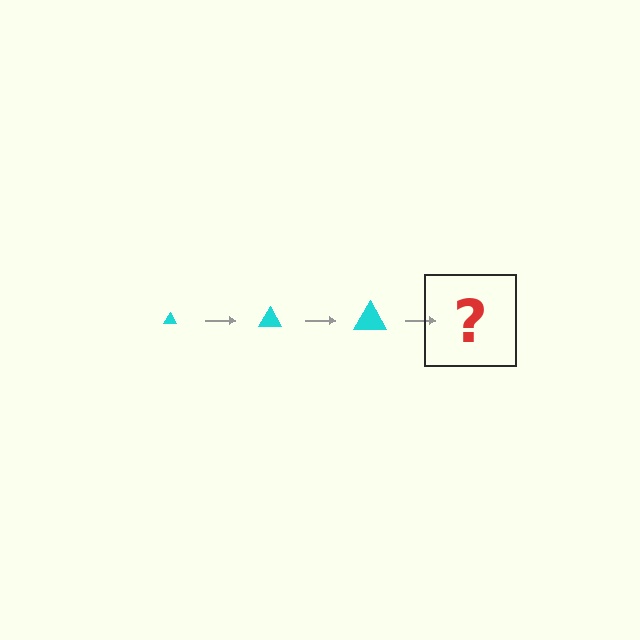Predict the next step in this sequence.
The next step is a cyan triangle, larger than the previous one.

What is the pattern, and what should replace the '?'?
The pattern is that the triangle gets progressively larger each step. The '?' should be a cyan triangle, larger than the previous one.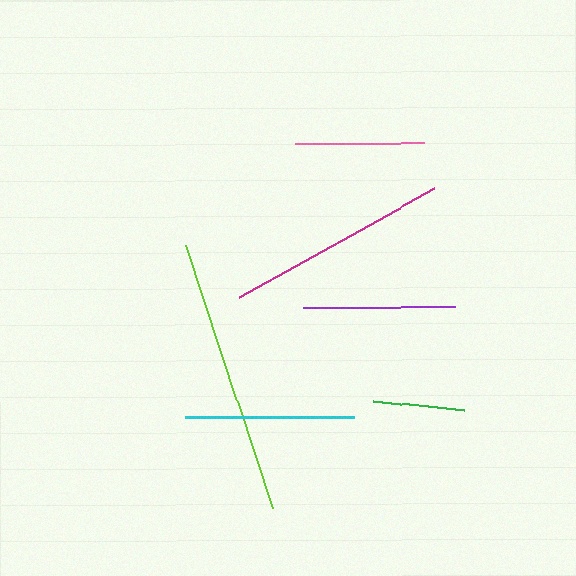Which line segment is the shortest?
The green line is the shortest at approximately 92 pixels.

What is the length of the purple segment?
The purple segment is approximately 152 pixels long.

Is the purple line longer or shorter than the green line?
The purple line is longer than the green line.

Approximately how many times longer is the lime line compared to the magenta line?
The lime line is approximately 1.2 times the length of the magenta line.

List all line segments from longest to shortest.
From longest to shortest: lime, magenta, cyan, purple, pink, green.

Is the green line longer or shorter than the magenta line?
The magenta line is longer than the green line.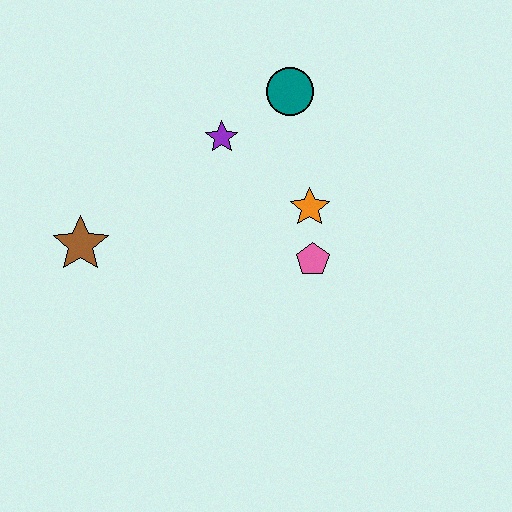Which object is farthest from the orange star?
The brown star is farthest from the orange star.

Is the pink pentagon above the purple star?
No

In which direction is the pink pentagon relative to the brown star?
The pink pentagon is to the right of the brown star.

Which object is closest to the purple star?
The teal circle is closest to the purple star.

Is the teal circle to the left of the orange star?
Yes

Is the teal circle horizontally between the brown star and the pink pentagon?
Yes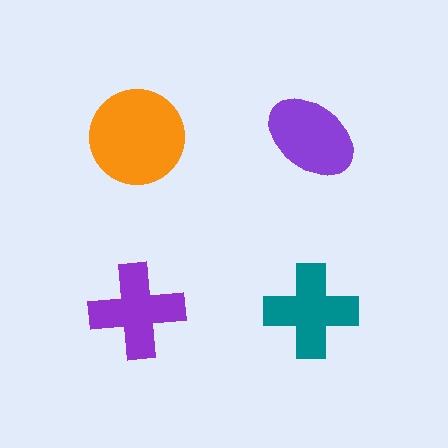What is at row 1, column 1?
An orange circle.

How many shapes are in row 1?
2 shapes.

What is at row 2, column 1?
A purple cross.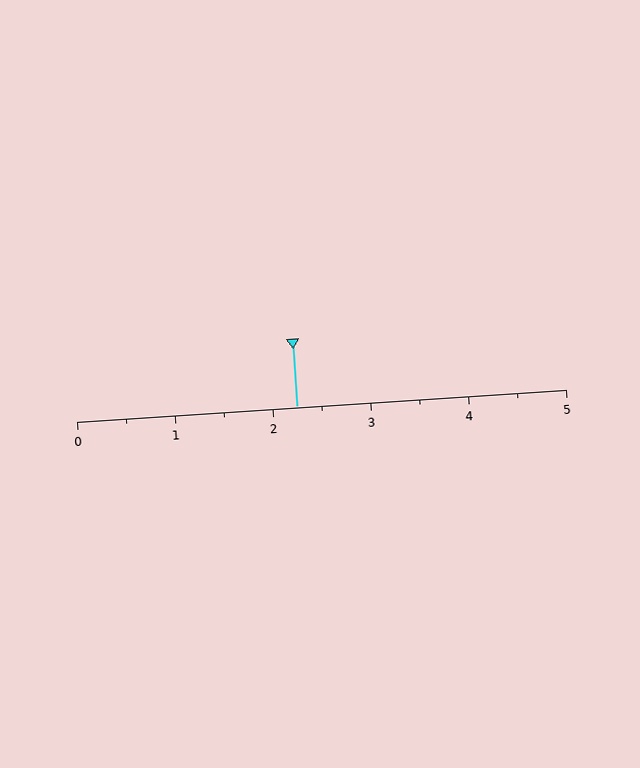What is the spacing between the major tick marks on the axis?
The major ticks are spaced 1 apart.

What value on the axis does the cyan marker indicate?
The marker indicates approximately 2.2.